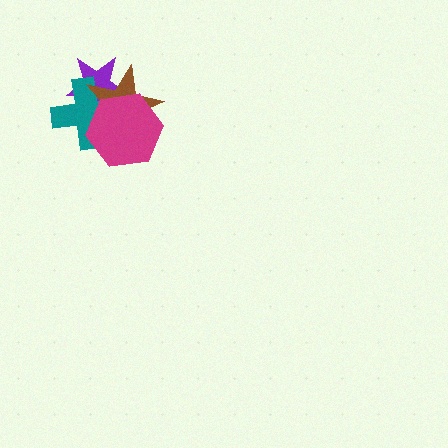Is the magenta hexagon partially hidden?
No, no other shape covers it.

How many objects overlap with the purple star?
3 objects overlap with the purple star.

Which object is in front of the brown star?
The magenta hexagon is in front of the brown star.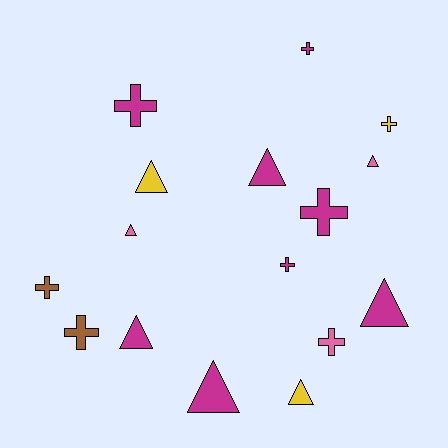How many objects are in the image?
There are 16 objects.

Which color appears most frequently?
Magenta, with 8 objects.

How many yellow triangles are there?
There are 2 yellow triangles.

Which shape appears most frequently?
Cross, with 8 objects.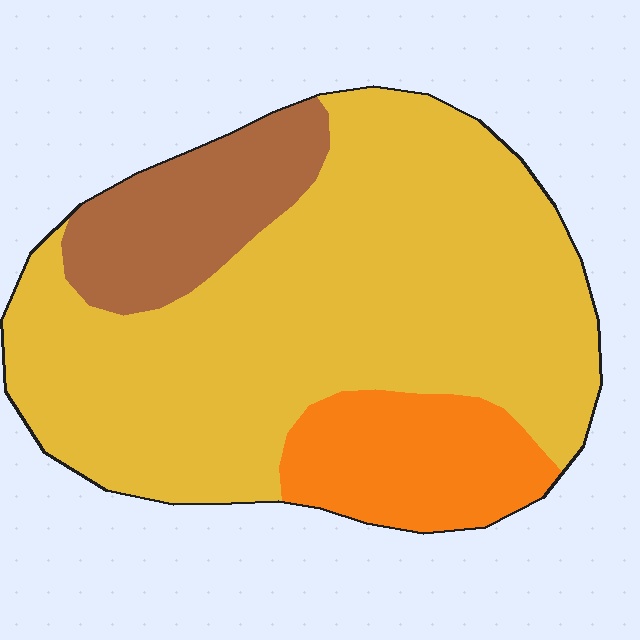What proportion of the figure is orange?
Orange takes up about one sixth (1/6) of the figure.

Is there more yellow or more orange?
Yellow.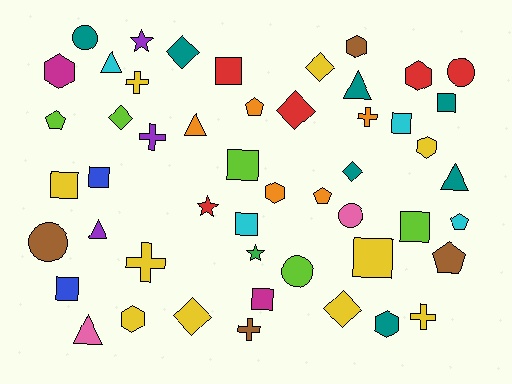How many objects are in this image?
There are 50 objects.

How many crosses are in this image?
There are 6 crosses.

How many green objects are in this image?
There is 1 green object.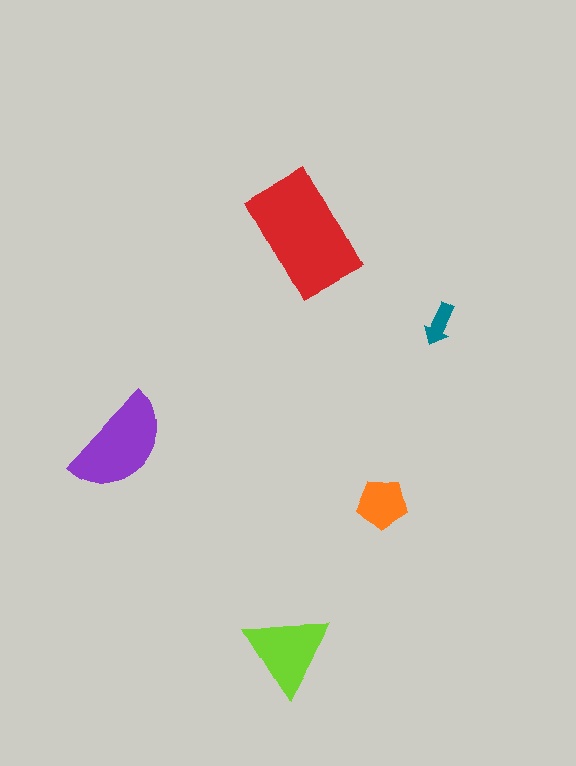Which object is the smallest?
The teal arrow.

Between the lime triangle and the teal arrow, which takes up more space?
The lime triangle.